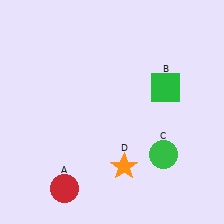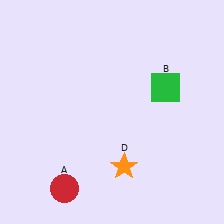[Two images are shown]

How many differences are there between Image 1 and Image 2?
There is 1 difference between the two images.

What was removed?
The green circle (C) was removed in Image 2.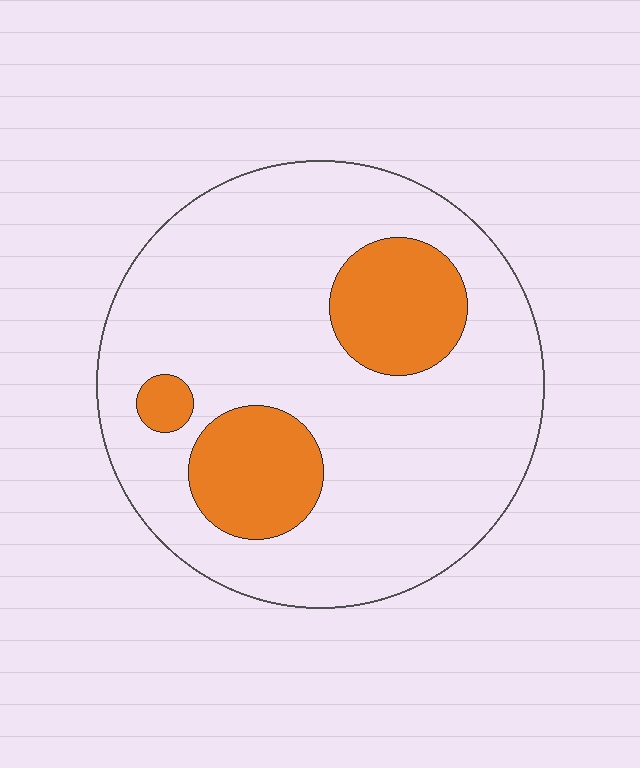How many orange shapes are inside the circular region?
3.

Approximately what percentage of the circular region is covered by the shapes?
Approximately 20%.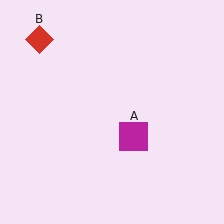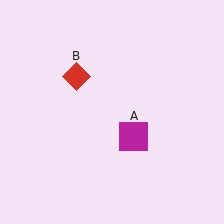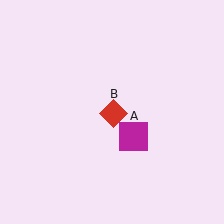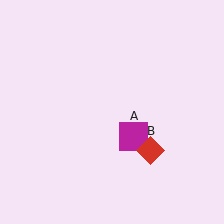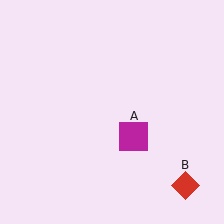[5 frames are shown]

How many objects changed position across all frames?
1 object changed position: red diamond (object B).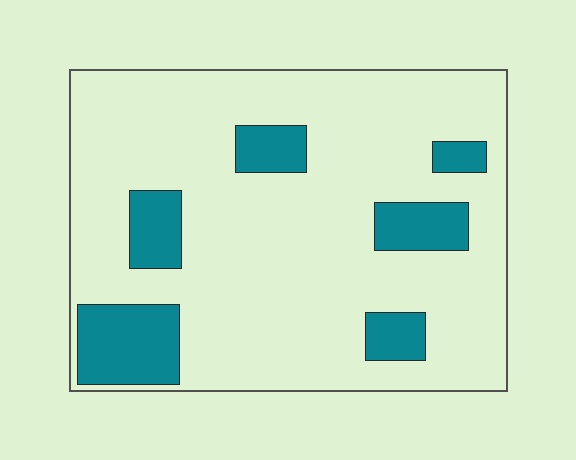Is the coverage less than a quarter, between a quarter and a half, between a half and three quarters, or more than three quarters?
Less than a quarter.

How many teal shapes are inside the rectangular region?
6.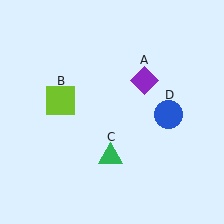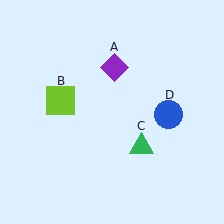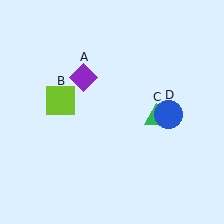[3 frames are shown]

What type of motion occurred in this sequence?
The purple diamond (object A), green triangle (object C) rotated counterclockwise around the center of the scene.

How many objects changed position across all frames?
2 objects changed position: purple diamond (object A), green triangle (object C).